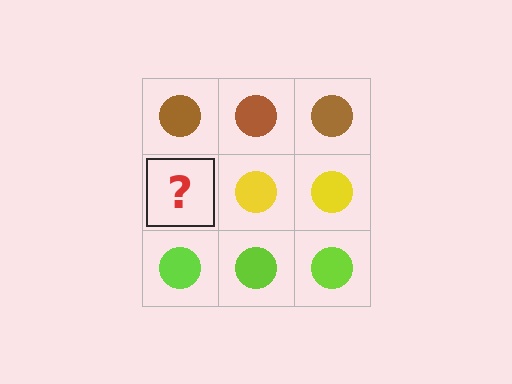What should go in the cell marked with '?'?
The missing cell should contain a yellow circle.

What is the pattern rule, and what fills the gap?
The rule is that each row has a consistent color. The gap should be filled with a yellow circle.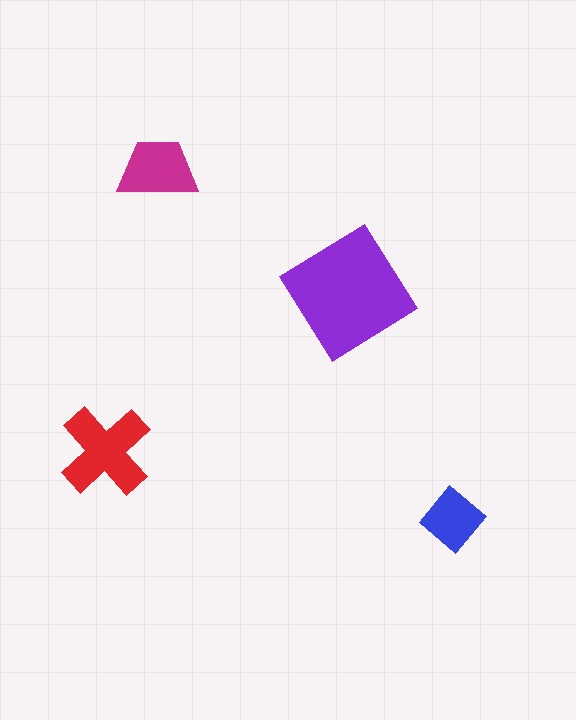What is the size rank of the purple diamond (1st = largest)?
1st.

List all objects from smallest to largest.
The blue diamond, the magenta trapezoid, the red cross, the purple diamond.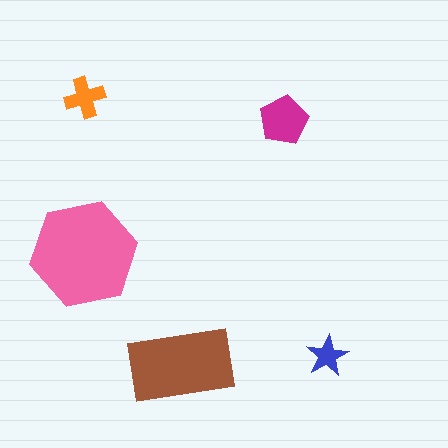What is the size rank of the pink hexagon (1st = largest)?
1st.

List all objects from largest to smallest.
The pink hexagon, the brown rectangle, the magenta pentagon, the orange cross, the blue star.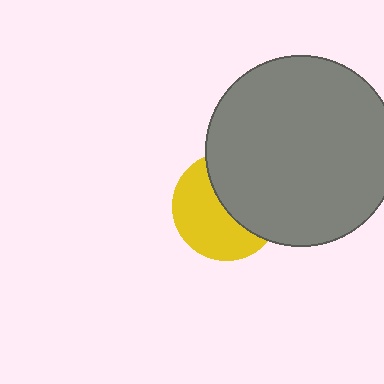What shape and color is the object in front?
The object in front is a gray circle.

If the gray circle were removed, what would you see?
You would see the complete yellow circle.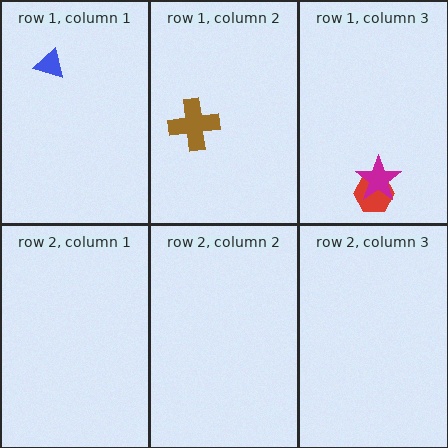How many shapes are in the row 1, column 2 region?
1.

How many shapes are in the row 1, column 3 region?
2.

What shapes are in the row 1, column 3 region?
The red hexagon, the magenta star.